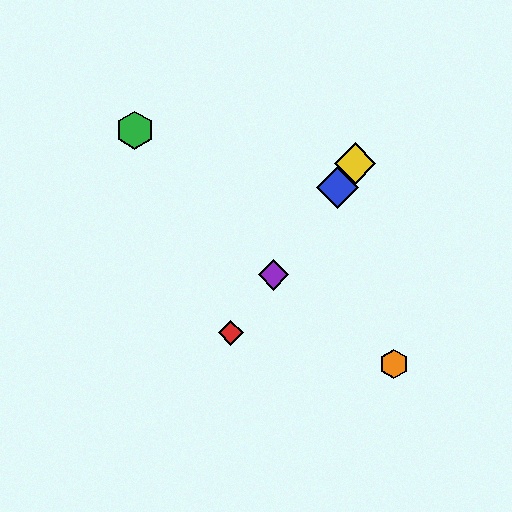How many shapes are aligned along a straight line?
4 shapes (the red diamond, the blue diamond, the yellow diamond, the purple diamond) are aligned along a straight line.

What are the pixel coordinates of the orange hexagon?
The orange hexagon is at (394, 364).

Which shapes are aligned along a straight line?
The red diamond, the blue diamond, the yellow diamond, the purple diamond are aligned along a straight line.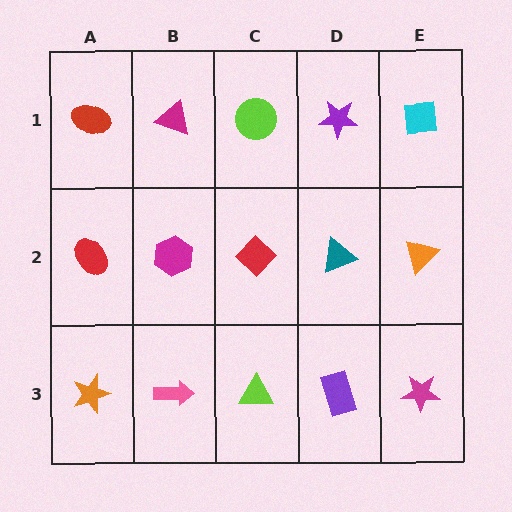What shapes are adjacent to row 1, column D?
A teal triangle (row 2, column D), a lime circle (row 1, column C), a cyan square (row 1, column E).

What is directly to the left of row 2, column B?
A red ellipse.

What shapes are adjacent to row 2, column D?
A purple star (row 1, column D), a purple rectangle (row 3, column D), a red diamond (row 2, column C), an orange triangle (row 2, column E).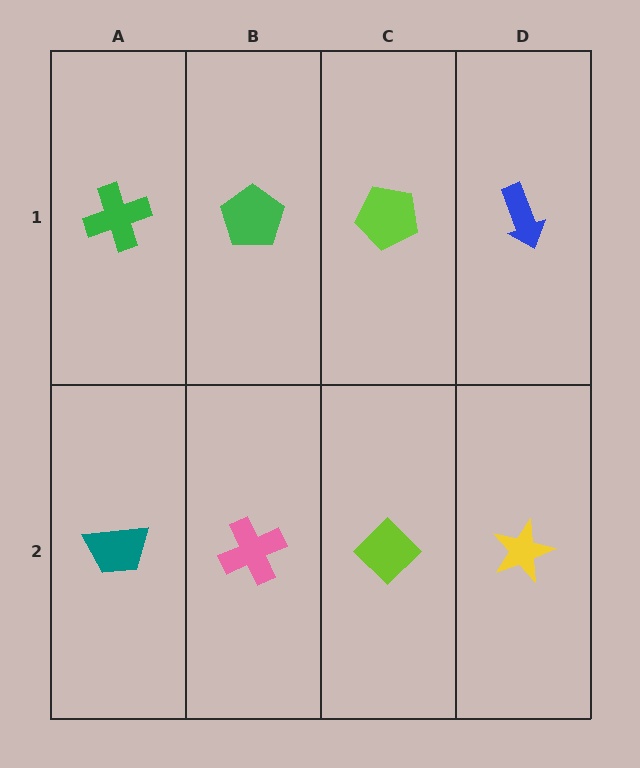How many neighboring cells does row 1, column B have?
3.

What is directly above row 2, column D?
A blue arrow.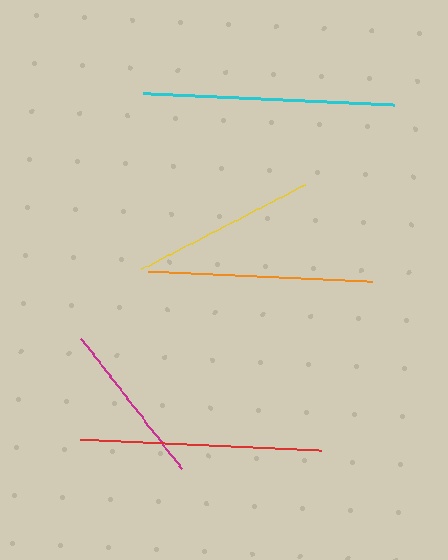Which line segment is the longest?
The cyan line is the longest at approximately 251 pixels.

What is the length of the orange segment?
The orange segment is approximately 224 pixels long.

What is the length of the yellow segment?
The yellow segment is approximately 185 pixels long.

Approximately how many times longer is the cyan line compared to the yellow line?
The cyan line is approximately 1.4 times the length of the yellow line.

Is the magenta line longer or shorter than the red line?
The red line is longer than the magenta line.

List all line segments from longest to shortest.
From longest to shortest: cyan, red, orange, yellow, magenta.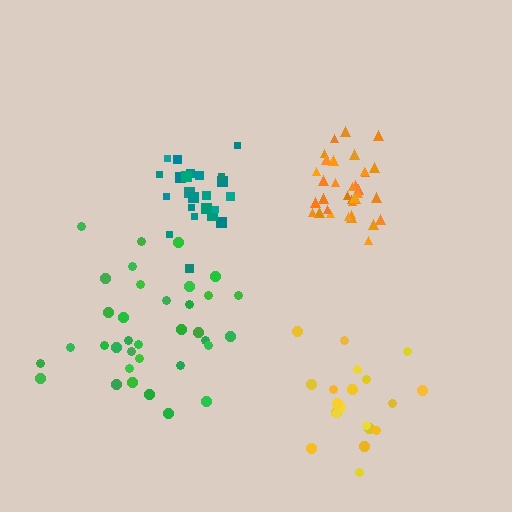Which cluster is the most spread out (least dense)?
Yellow.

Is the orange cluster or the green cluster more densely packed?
Orange.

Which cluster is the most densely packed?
Orange.